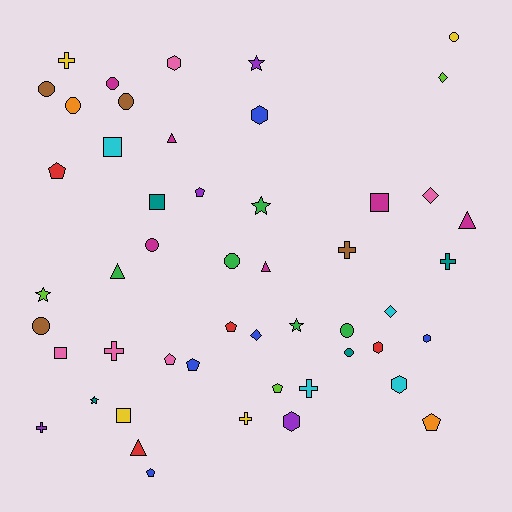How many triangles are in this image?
There are 5 triangles.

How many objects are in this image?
There are 50 objects.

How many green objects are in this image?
There are 5 green objects.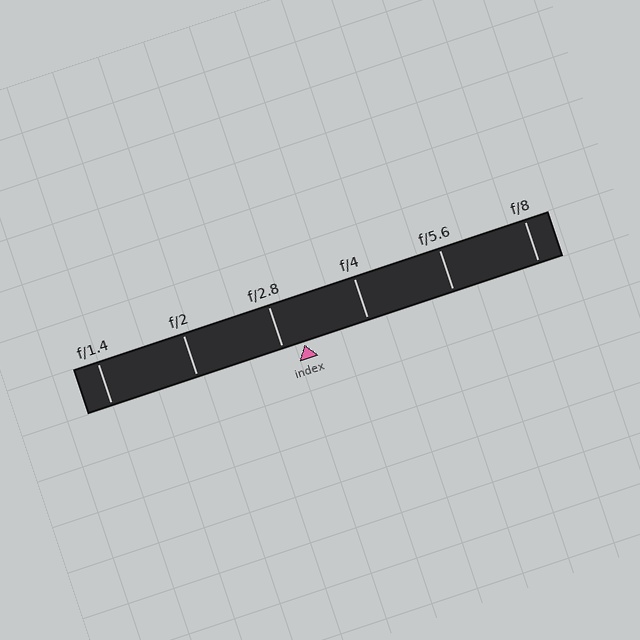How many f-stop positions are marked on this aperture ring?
There are 6 f-stop positions marked.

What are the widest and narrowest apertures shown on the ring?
The widest aperture shown is f/1.4 and the narrowest is f/8.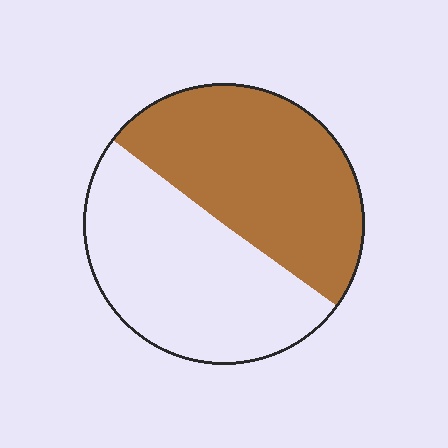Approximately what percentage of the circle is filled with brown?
Approximately 50%.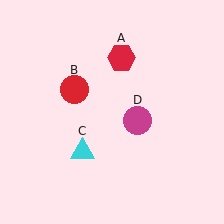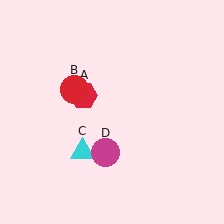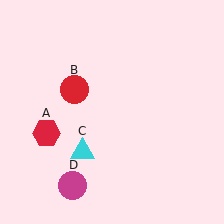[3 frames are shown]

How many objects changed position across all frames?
2 objects changed position: red hexagon (object A), magenta circle (object D).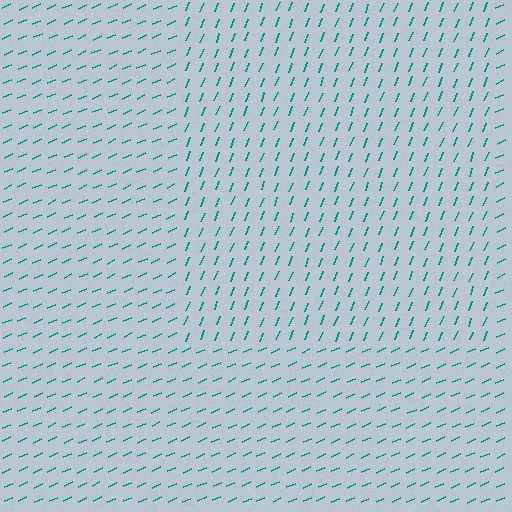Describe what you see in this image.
The image is filled with small teal line segments. A rectangle region in the image has lines oriented differently from the surrounding lines, creating a visible texture boundary.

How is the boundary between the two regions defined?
The boundary is defined purely by a change in line orientation (approximately 45 degrees difference). All lines are the same color and thickness.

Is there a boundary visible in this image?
Yes, there is a texture boundary formed by a change in line orientation.